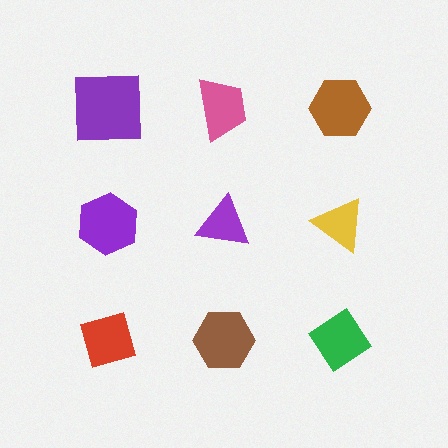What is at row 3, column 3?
A green diamond.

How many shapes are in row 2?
3 shapes.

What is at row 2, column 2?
A purple triangle.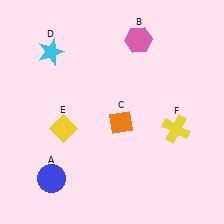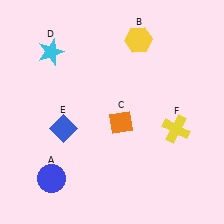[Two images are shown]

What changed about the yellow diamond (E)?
In Image 1, E is yellow. In Image 2, it changed to blue.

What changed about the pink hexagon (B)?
In Image 1, B is pink. In Image 2, it changed to yellow.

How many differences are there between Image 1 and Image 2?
There are 2 differences between the two images.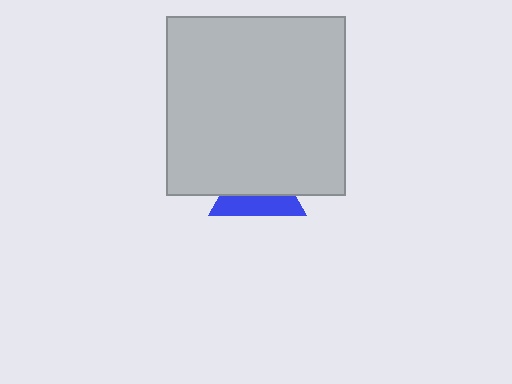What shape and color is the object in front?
The object in front is a light gray square.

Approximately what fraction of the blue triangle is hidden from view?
Roughly 59% of the blue triangle is hidden behind the light gray square.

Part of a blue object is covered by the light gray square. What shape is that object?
It is a triangle.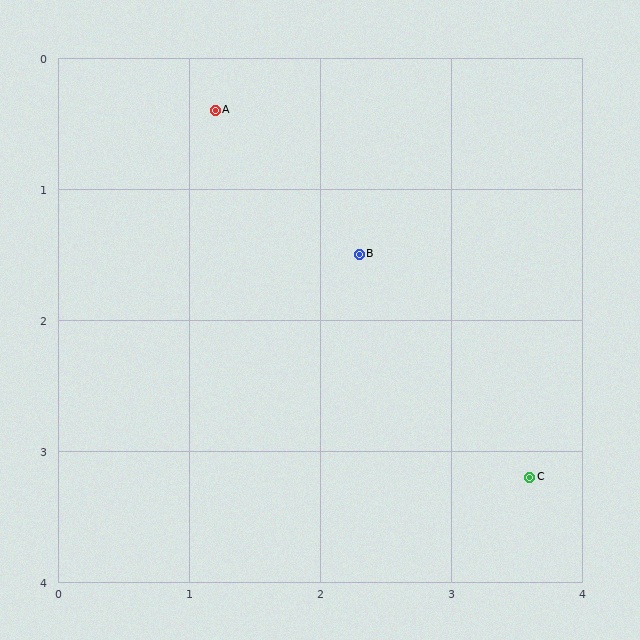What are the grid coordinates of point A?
Point A is at approximately (1.2, 0.4).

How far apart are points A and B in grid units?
Points A and B are about 1.6 grid units apart.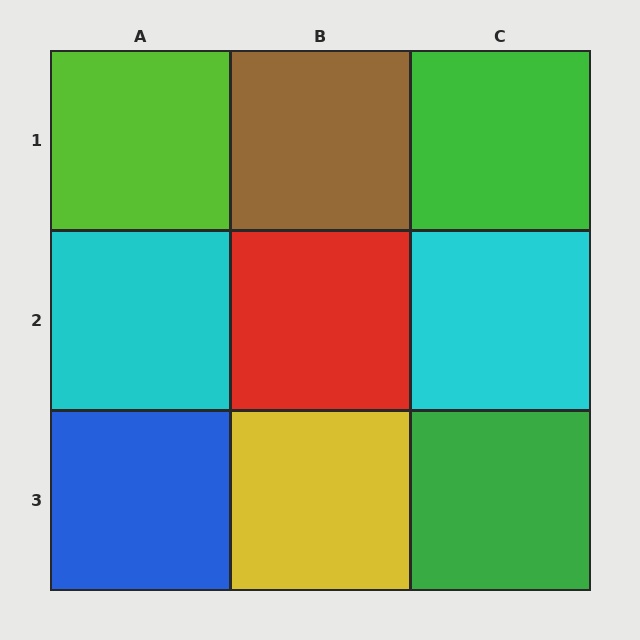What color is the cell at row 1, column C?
Green.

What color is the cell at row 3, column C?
Green.